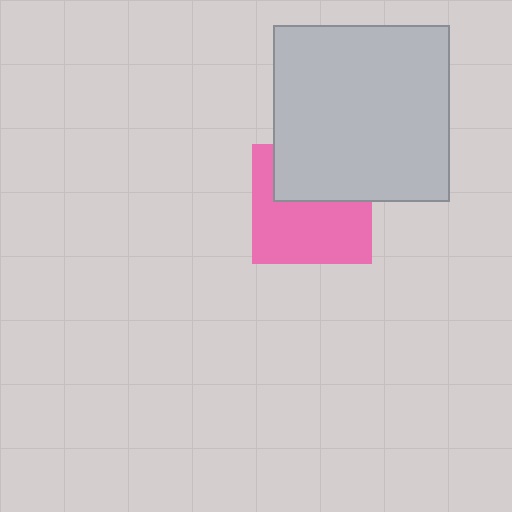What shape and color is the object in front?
The object in front is a light gray square.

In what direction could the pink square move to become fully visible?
The pink square could move down. That would shift it out from behind the light gray square entirely.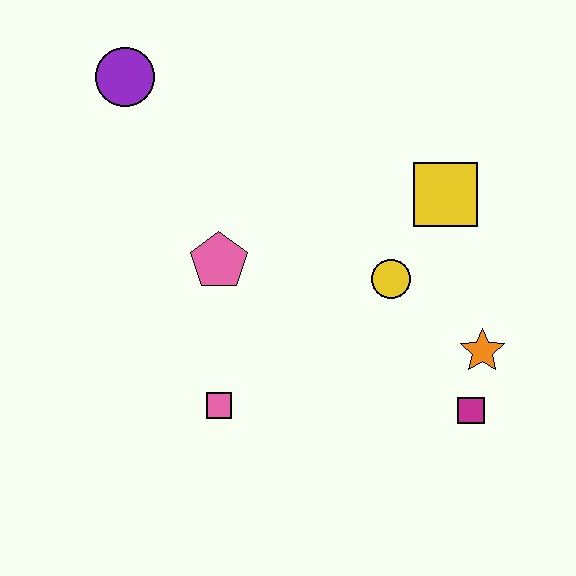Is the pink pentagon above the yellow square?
No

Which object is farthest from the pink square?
The purple circle is farthest from the pink square.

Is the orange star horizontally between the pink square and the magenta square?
No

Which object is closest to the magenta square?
The orange star is closest to the magenta square.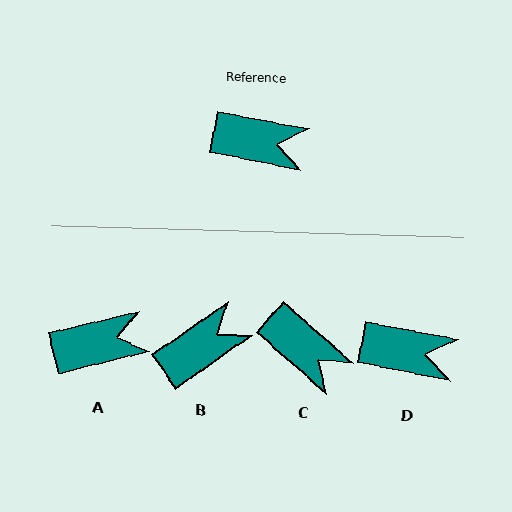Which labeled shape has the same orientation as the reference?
D.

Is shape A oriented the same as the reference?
No, it is off by about 25 degrees.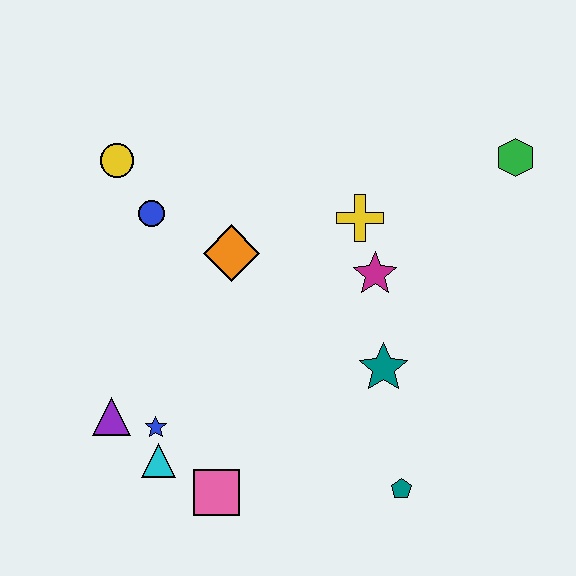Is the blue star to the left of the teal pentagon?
Yes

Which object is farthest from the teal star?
The yellow circle is farthest from the teal star.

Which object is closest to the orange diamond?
The blue circle is closest to the orange diamond.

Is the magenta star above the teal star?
Yes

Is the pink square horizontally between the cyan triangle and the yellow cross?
Yes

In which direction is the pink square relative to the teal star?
The pink square is to the left of the teal star.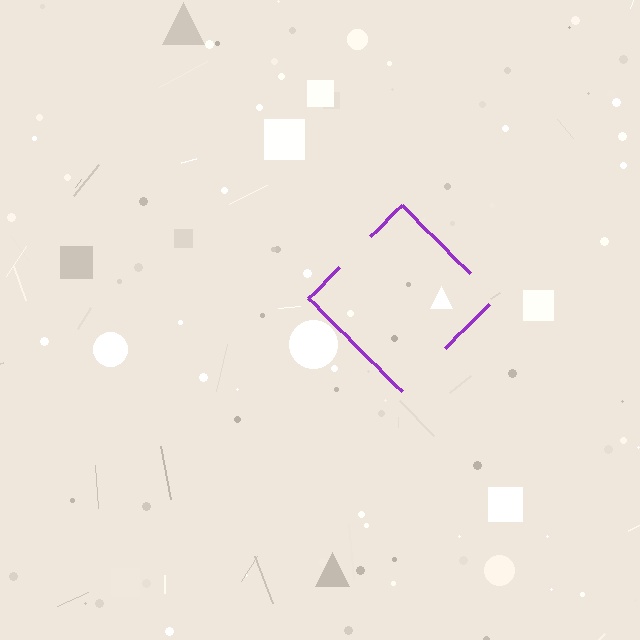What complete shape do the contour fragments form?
The contour fragments form a diamond.